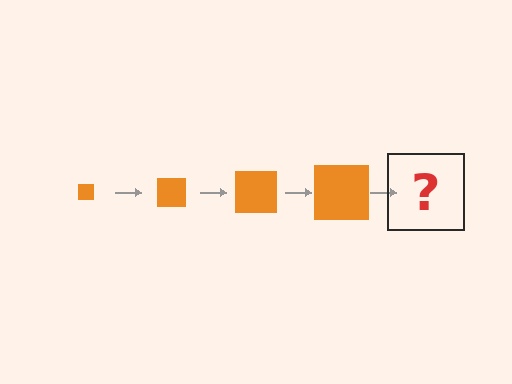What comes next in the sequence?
The next element should be an orange square, larger than the previous one.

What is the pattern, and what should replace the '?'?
The pattern is that the square gets progressively larger each step. The '?' should be an orange square, larger than the previous one.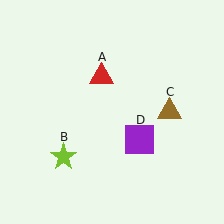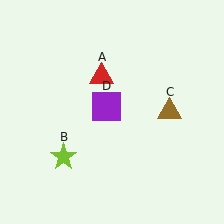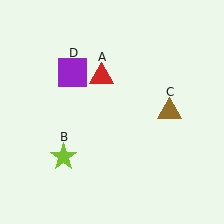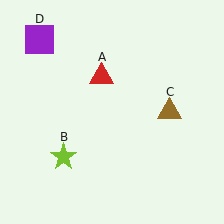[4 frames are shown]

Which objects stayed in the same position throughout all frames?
Red triangle (object A) and lime star (object B) and brown triangle (object C) remained stationary.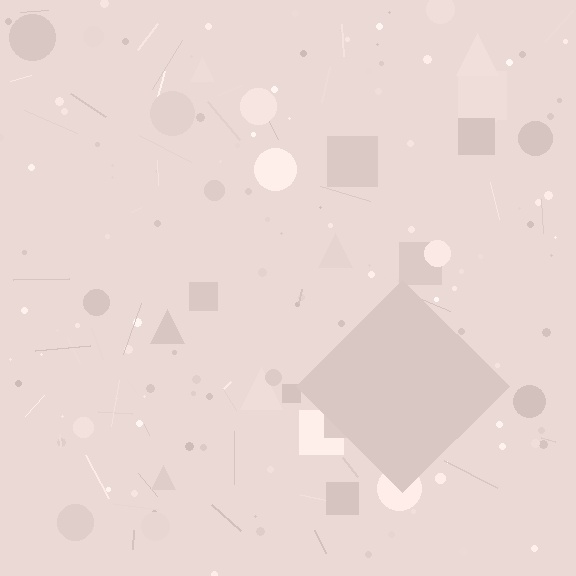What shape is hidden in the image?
A diamond is hidden in the image.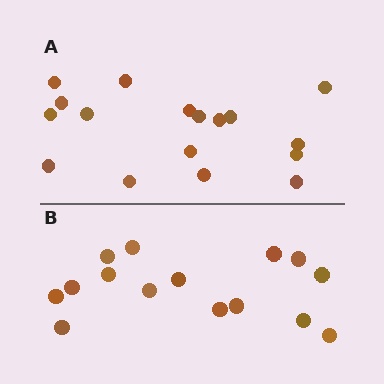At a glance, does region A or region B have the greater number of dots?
Region A (the top region) has more dots.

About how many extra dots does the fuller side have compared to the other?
Region A has just a few more — roughly 2 or 3 more dots than region B.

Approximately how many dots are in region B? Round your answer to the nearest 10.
About 20 dots. (The exact count is 15, which rounds to 20.)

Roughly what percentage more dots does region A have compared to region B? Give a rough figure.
About 15% more.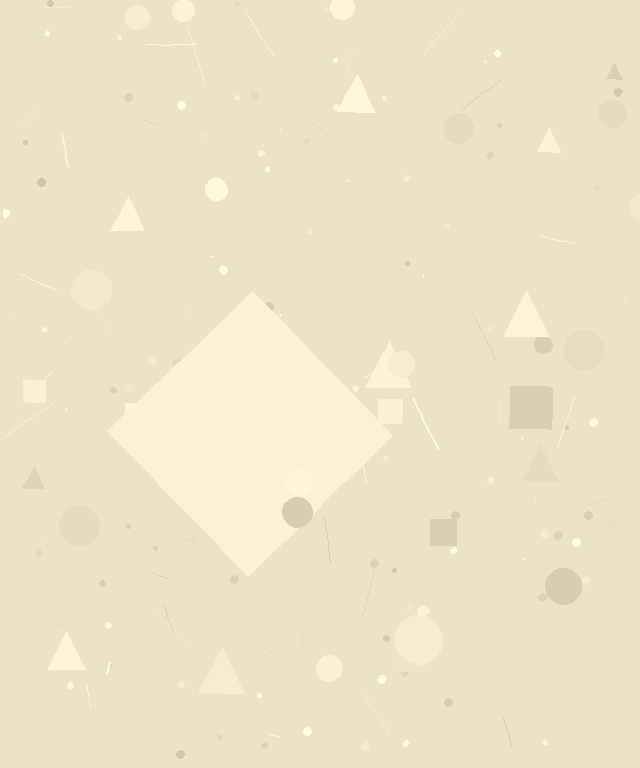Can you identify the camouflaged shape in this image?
The camouflaged shape is a diamond.